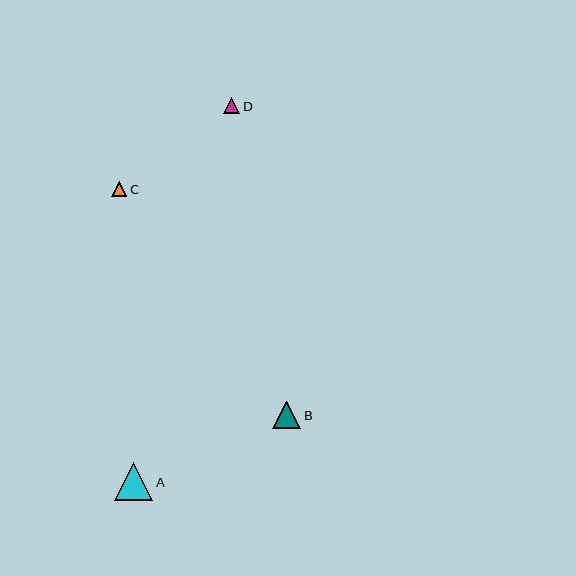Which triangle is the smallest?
Triangle C is the smallest with a size of approximately 15 pixels.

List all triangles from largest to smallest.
From largest to smallest: A, B, D, C.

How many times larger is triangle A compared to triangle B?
Triangle A is approximately 1.4 times the size of triangle B.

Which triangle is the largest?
Triangle A is the largest with a size of approximately 38 pixels.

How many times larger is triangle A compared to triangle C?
Triangle A is approximately 2.5 times the size of triangle C.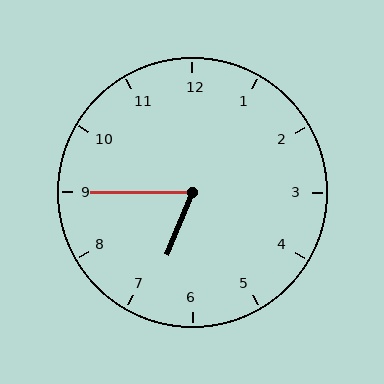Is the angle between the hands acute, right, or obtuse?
It is acute.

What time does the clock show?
6:45.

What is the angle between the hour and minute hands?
Approximately 68 degrees.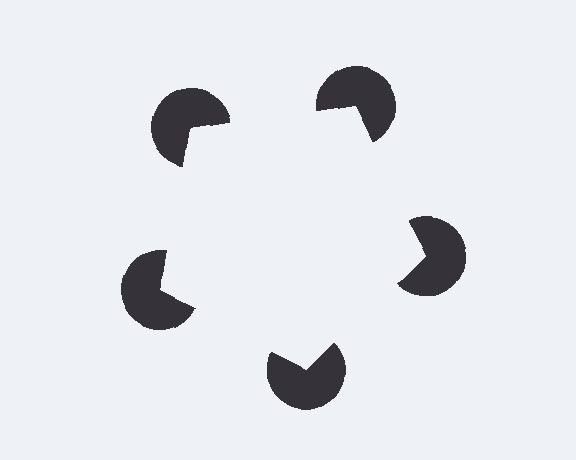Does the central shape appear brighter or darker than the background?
It typically appears slightly brighter than the background, even though no actual brightness change is drawn.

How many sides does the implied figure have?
5 sides.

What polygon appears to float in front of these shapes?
An illusory pentagon — its edges are inferred from the aligned wedge cuts in the pac-man discs, not physically drawn.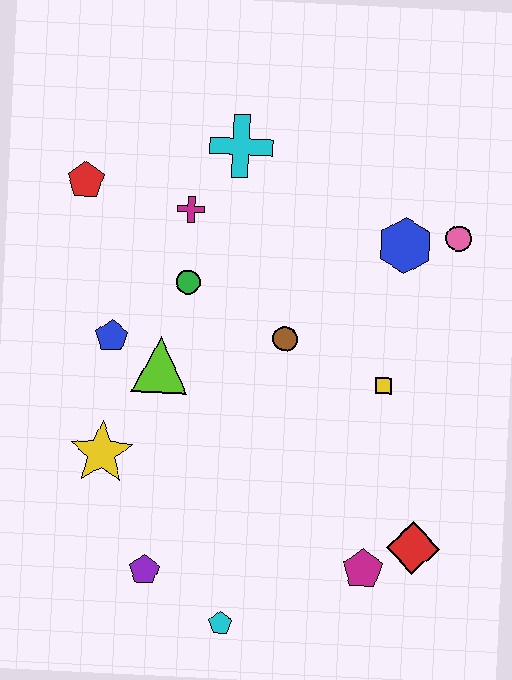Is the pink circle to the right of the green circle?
Yes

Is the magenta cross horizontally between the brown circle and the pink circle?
No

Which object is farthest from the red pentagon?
The red diamond is farthest from the red pentagon.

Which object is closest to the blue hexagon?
The pink circle is closest to the blue hexagon.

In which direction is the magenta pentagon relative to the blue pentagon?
The magenta pentagon is to the right of the blue pentagon.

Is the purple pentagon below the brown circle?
Yes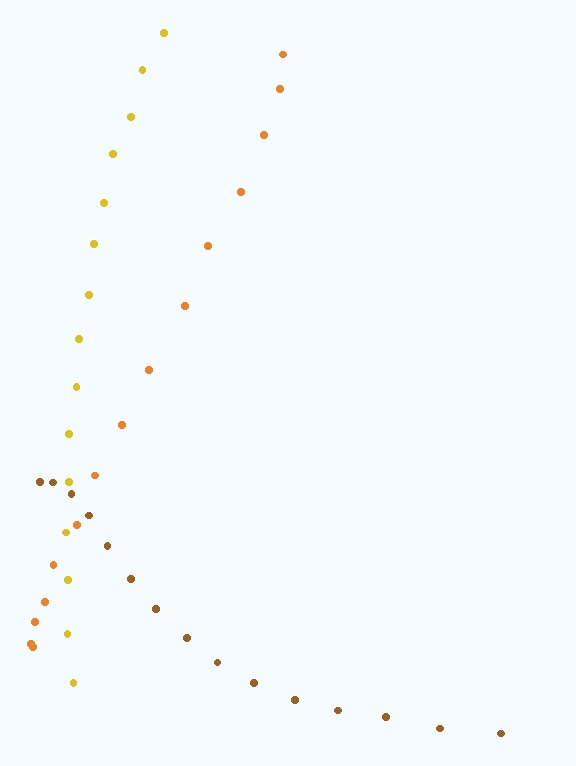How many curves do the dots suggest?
There are 3 distinct paths.